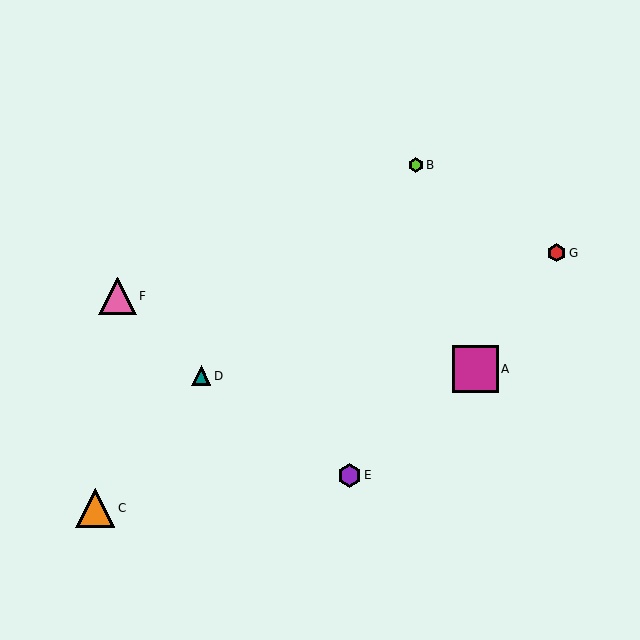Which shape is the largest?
The magenta square (labeled A) is the largest.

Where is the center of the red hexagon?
The center of the red hexagon is at (557, 253).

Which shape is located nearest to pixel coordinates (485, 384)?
The magenta square (labeled A) at (475, 369) is nearest to that location.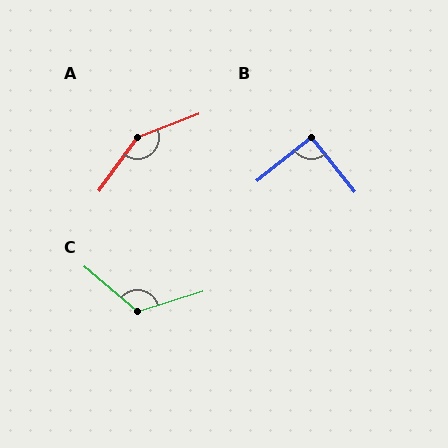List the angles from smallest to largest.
B (90°), C (123°), A (147°).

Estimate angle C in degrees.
Approximately 123 degrees.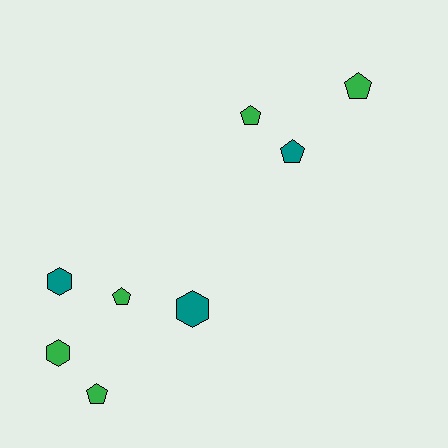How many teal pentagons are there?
There is 1 teal pentagon.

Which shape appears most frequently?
Pentagon, with 5 objects.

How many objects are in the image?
There are 8 objects.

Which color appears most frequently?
Green, with 5 objects.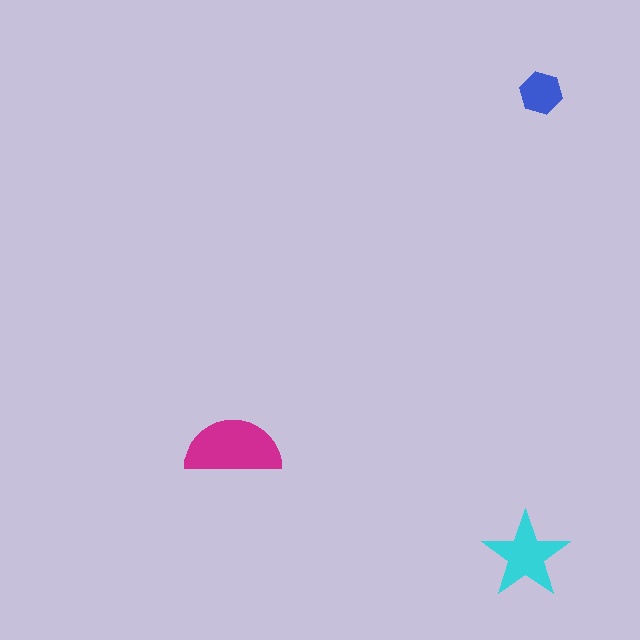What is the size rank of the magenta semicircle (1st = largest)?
1st.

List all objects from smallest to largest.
The blue hexagon, the cyan star, the magenta semicircle.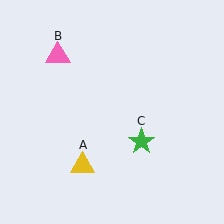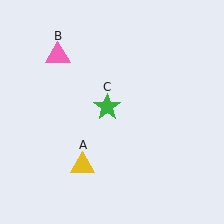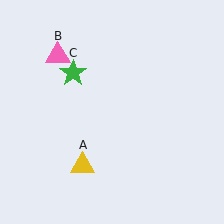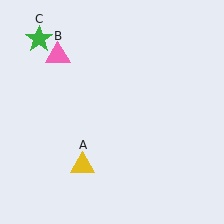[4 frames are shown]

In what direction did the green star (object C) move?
The green star (object C) moved up and to the left.